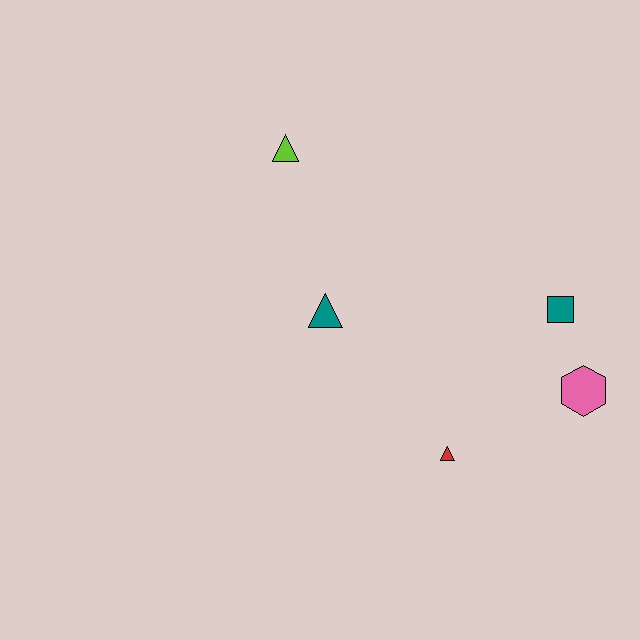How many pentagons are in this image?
There are no pentagons.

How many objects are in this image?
There are 5 objects.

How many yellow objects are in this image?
There are no yellow objects.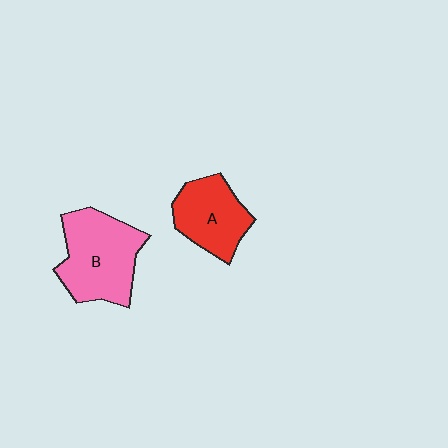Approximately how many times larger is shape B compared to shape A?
Approximately 1.4 times.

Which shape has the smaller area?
Shape A (red).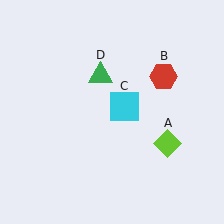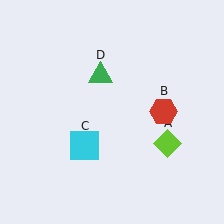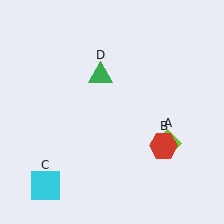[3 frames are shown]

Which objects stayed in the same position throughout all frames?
Lime diamond (object A) and green triangle (object D) remained stationary.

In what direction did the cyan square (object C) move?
The cyan square (object C) moved down and to the left.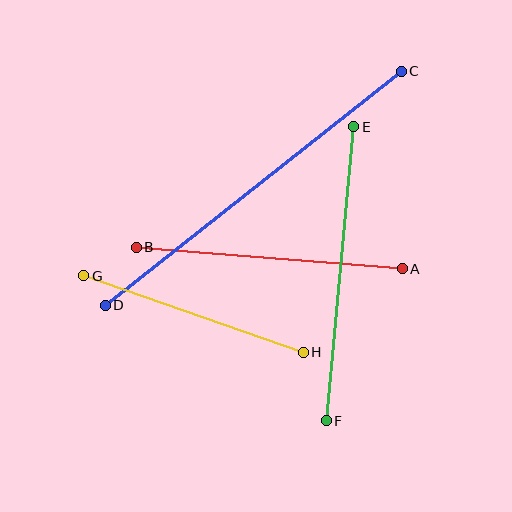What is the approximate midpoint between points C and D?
The midpoint is at approximately (253, 188) pixels.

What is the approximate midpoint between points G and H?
The midpoint is at approximately (193, 314) pixels.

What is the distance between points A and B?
The distance is approximately 267 pixels.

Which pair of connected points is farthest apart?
Points C and D are farthest apart.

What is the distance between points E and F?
The distance is approximately 295 pixels.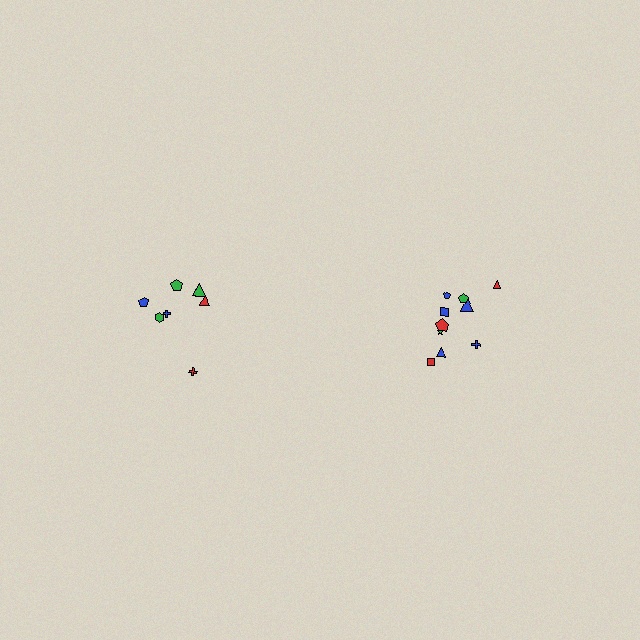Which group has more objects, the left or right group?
The right group.